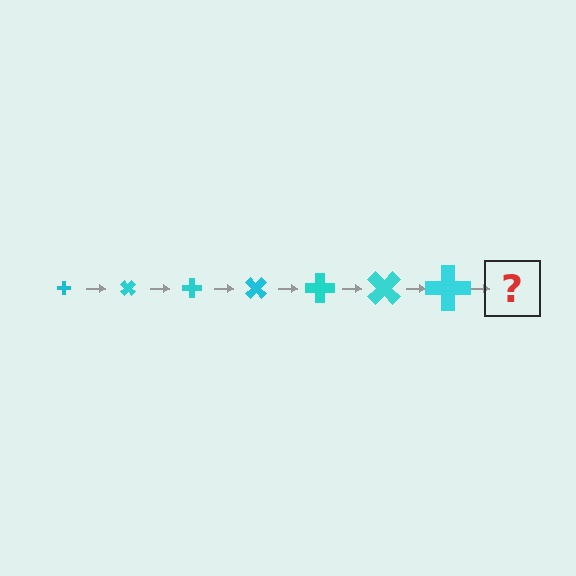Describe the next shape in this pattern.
It should be a cross, larger than the previous one and rotated 315 degrees from the start.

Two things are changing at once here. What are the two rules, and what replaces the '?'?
The two rules are that the cross grows larger each step and it rotates 45 degrees each step. The '?' should be a cross, larger than the previous one and rotated 315 degrees from the start.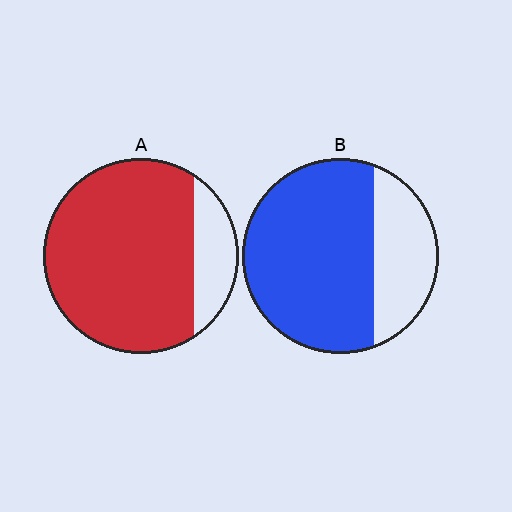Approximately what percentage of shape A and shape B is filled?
A is approximately 85% and B is approximately 70%.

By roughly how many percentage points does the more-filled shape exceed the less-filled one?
By roughly 10 percentage points (A over B).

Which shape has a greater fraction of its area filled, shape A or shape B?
Shape A.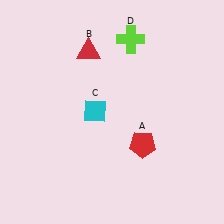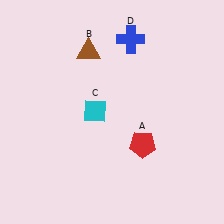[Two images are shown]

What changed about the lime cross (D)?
In Image 1, D is lime. In Image 2, it changed to blue.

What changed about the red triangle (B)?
In Image 1, B is red. In Image 2, it changed to brown.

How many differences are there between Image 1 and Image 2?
There are 2 differences between the two images.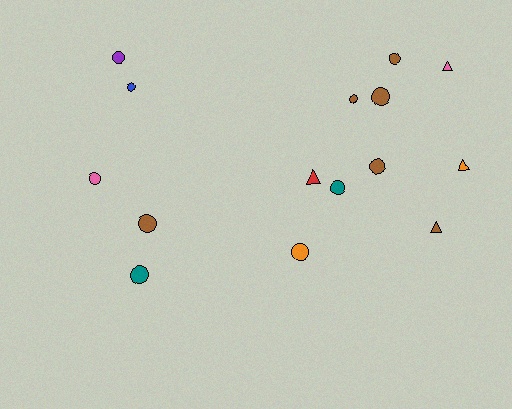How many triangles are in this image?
There are 4 triangles.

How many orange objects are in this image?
There are 2 orange objects.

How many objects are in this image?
There are 15 objects.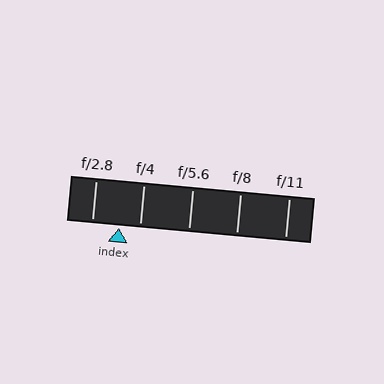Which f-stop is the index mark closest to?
The index mark is closest to f/4.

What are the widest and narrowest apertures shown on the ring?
The widest aperture shown is f/2.8 and the narrowest is f/11.